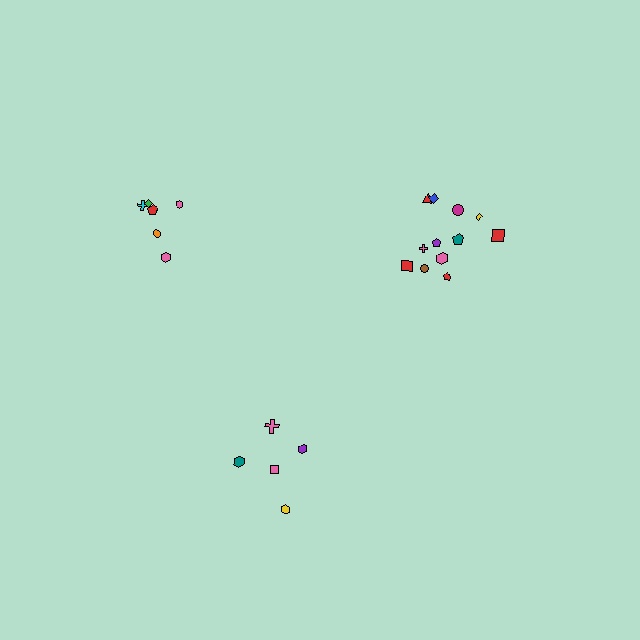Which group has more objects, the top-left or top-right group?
The top-right group.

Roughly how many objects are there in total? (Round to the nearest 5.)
Roughly 25 objects in total.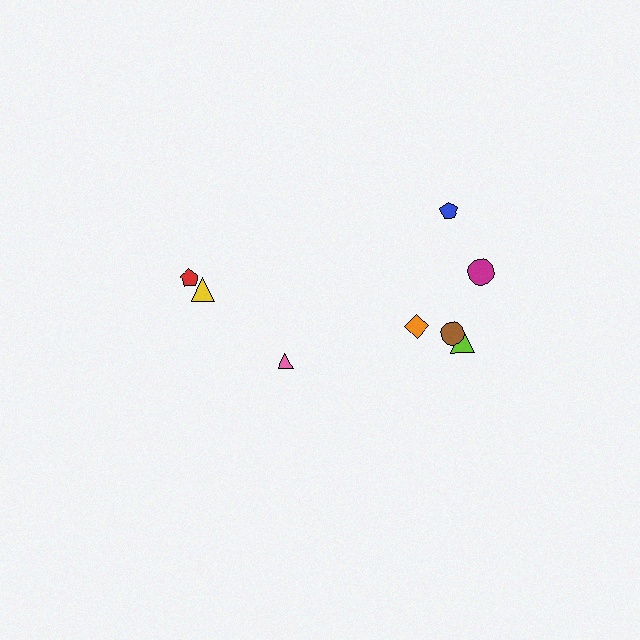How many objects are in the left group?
There are 3 objects.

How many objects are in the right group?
There are 5 objects.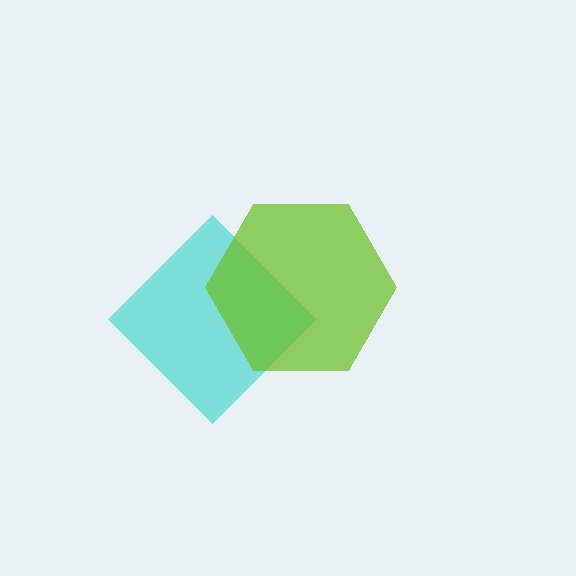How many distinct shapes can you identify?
There are 2 distinct shapes: a cyan diamond, a lime hexagon.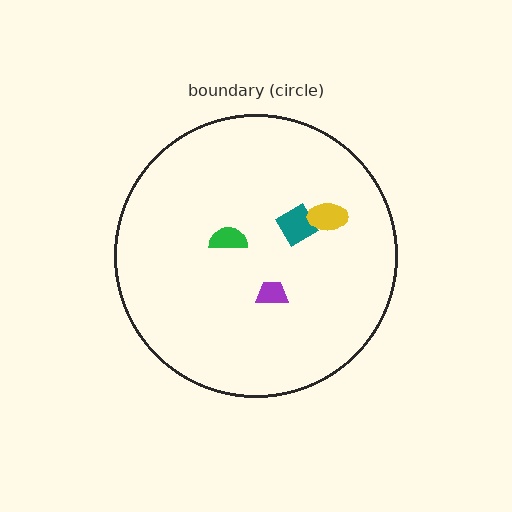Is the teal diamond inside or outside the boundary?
Inside.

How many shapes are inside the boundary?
4 inside, 0 outside.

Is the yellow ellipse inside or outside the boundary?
Inside.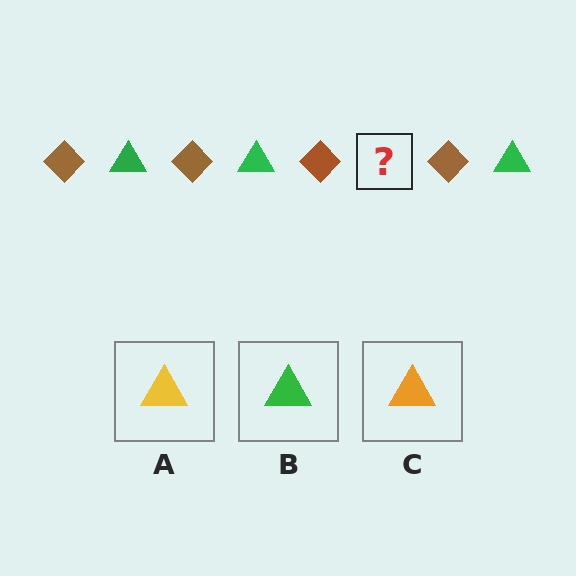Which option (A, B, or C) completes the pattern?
B.